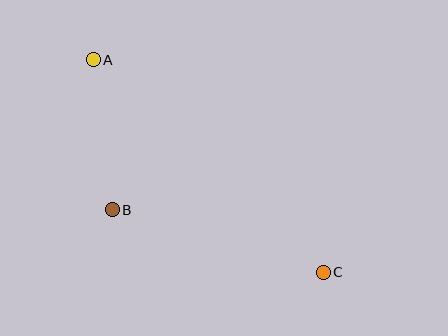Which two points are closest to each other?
Points A and B are closest to each other.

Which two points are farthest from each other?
Points A and C are farthest from each other.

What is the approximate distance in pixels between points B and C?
The distance between B and C is approximately 220 pixels.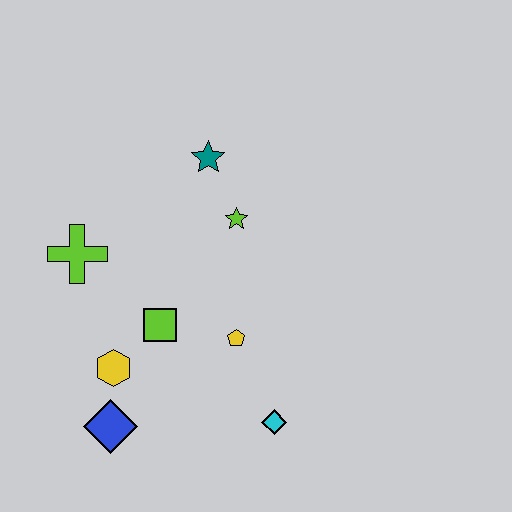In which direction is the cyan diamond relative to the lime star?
The cyan diamond is below the lime star.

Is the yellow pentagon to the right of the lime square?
Yes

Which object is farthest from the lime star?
The blue diamond is farthest from the lime star.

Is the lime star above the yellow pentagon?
Yes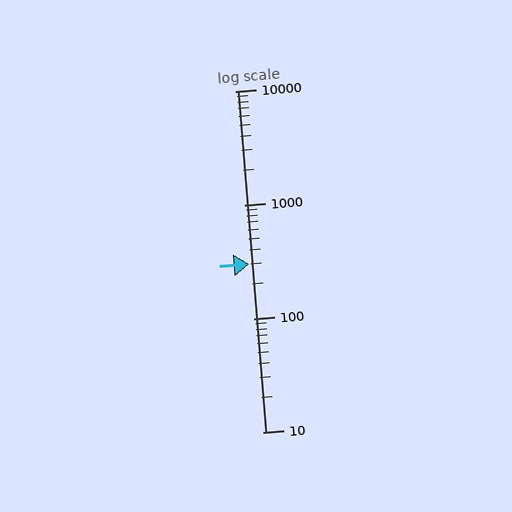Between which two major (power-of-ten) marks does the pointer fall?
The pointer is between 100 and 1000.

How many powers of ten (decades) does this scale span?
The scale spans 3 decades, from 10 to 10000.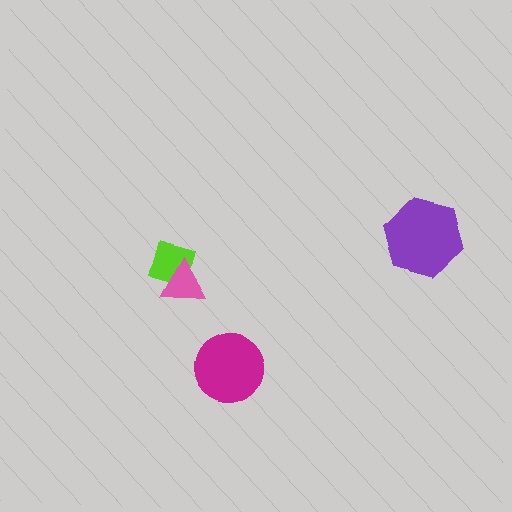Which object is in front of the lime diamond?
The pink triangle is in front of the lime diamond.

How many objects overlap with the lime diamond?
1 object overlaps with the lime diamond.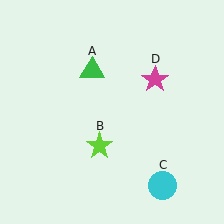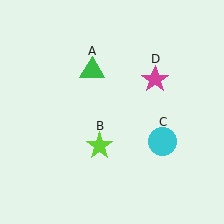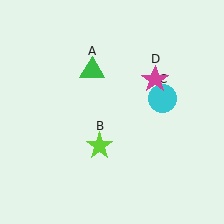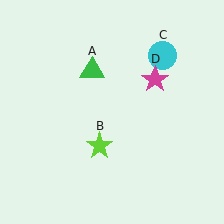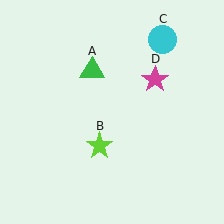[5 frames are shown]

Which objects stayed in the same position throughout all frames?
Green triangle (object A) and lime star (object B) and magenta star (object D) remained stationary.